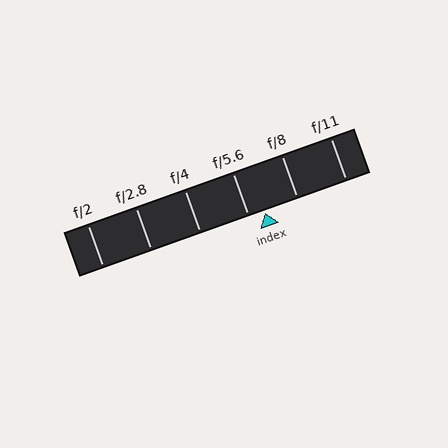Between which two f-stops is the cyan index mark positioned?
The index mark is between f/5.6 and f/8.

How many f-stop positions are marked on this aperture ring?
There are 6 f-stop positions marked.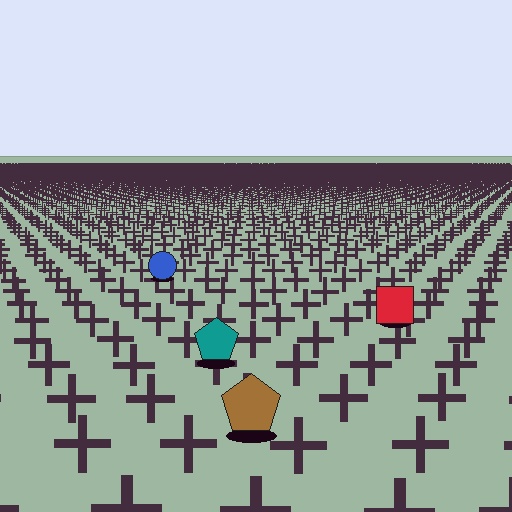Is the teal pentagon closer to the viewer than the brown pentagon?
No. The brown pentagon is closer — you can tell from the texture gradient: the ground texture is coarser near it.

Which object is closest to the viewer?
The brown pentagon is closest. The texture marks near it are larger and more spread out.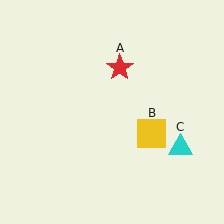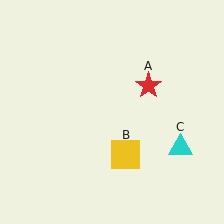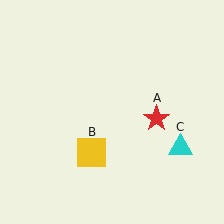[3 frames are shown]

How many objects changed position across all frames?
2 objects changed position: red star (object A), yellow square (object B).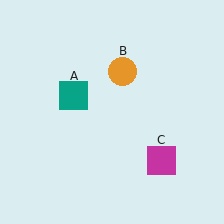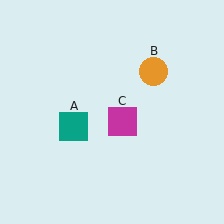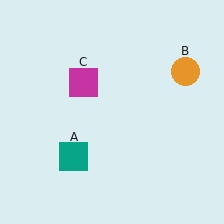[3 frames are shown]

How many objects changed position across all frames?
3 objects changed position: teal square (object A), orange circle (object B), magenta square (object C).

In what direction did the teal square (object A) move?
The teal square (object A) moved down.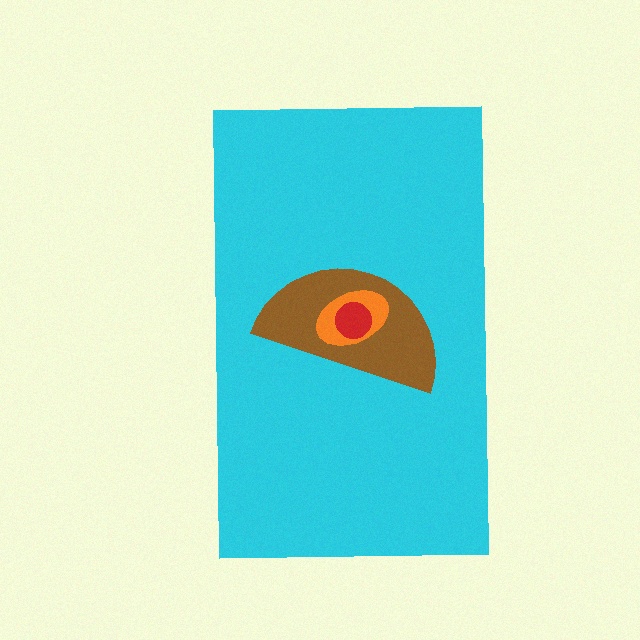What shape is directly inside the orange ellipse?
The red circle.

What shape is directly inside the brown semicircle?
The orange ellipse.